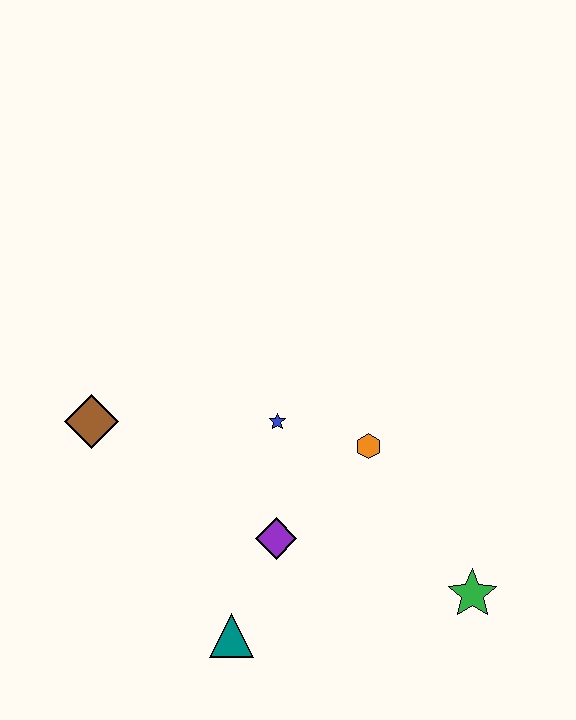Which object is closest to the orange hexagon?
The blue star is closest to the orange hexagon.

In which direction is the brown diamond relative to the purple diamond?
The brown diamond is to the left of the purple diamond.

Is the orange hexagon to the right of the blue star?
Yes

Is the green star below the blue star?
Yes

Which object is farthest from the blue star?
The green star is farthest from the blue star.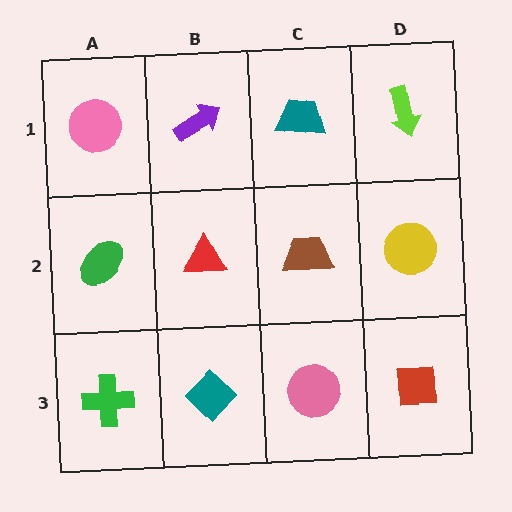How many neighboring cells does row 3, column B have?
3.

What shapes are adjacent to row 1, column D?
A yellow circle (row 2, column D), a teal trapezoid (row 1, column C).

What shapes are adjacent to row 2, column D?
A lime arrow (row 1, column D), a red square (row 3, column D), a brown trapezoid (row 2, column C).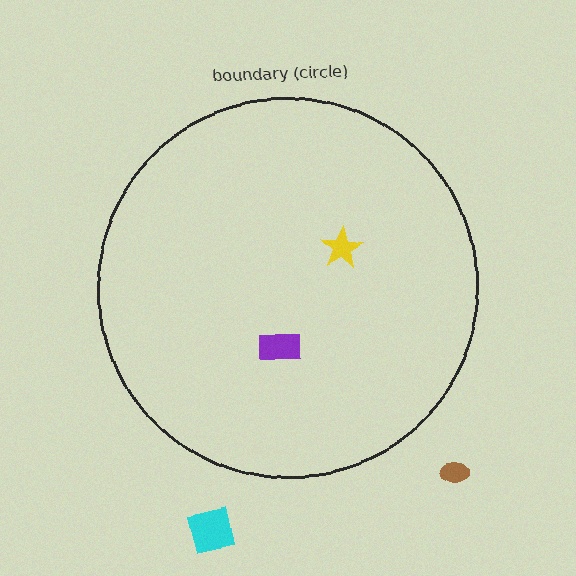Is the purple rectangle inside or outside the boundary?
Inside.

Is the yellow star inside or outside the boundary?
Inside.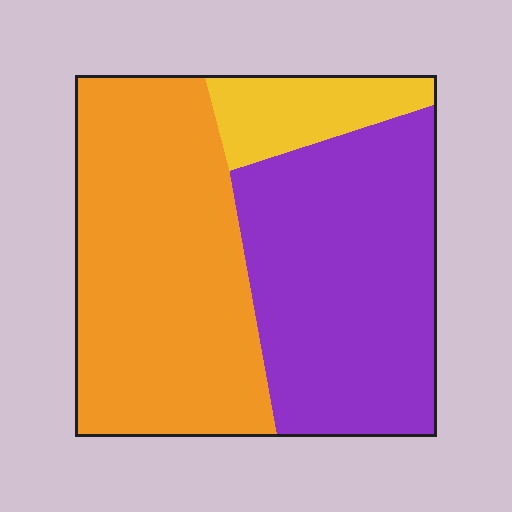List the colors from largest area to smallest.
From largest to smallest: orange, purple, yellow.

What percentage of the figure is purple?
Purple covers around 45% of the figure.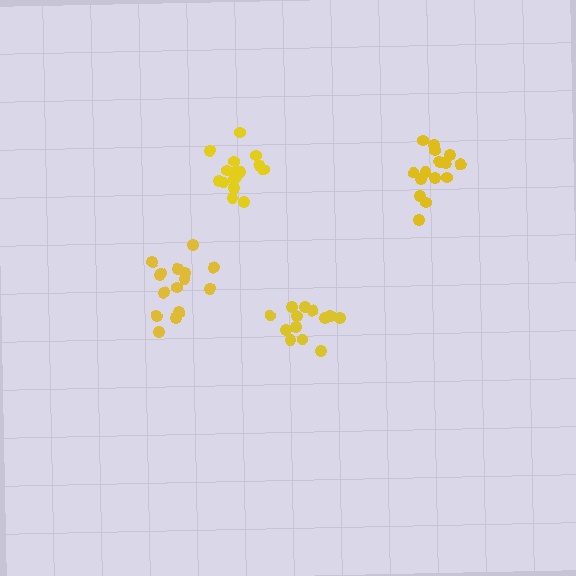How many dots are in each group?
Group 1: 16 dots, Group 2: 15 dots, Group 3: 13 dots, Group 4: 15 dots (59 total).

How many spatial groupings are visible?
There are 4 spatial groupings.